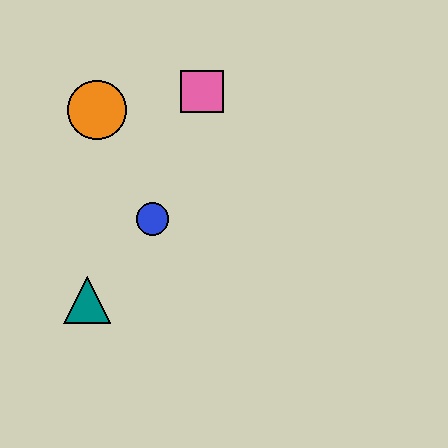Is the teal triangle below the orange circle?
Yes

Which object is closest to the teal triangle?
The blue circle is closest to the teal triangle.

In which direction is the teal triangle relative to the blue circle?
The teal triangle is below the blue circle.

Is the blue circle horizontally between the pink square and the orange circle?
Yes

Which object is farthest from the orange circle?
The teal triangle is farthest from the orange circle.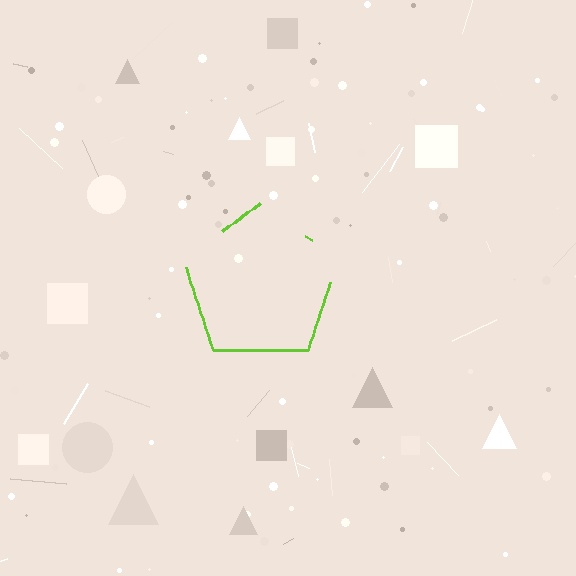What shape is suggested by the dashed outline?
The dashed outline suggests a pentagon.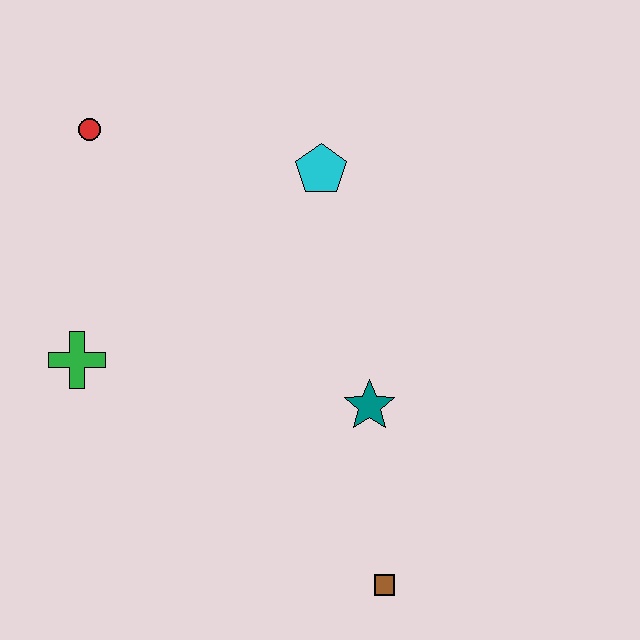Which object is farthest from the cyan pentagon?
The brown square is farthest from the cyan pentagon.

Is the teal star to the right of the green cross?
Yes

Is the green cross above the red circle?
No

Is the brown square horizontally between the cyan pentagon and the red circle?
No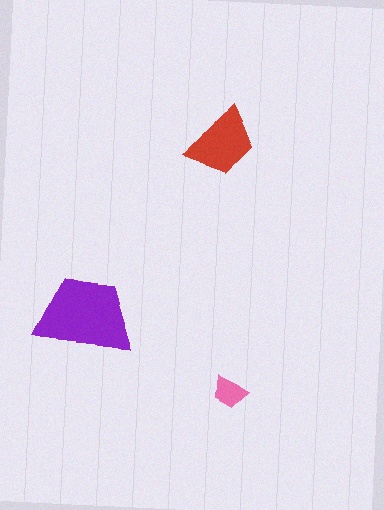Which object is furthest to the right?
The pink trapezoid is rightmost.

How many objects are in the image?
There are 3 objects in the image.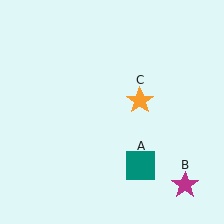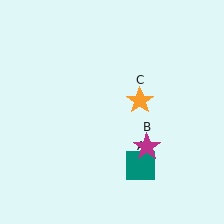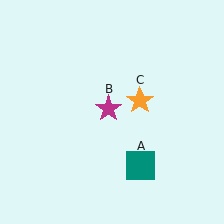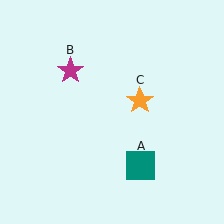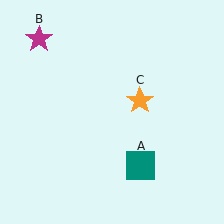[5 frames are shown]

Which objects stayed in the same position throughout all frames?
Teal square (object A) and orange star (object C) remained stationary.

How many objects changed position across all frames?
1 object changed position: magenta star (object B).